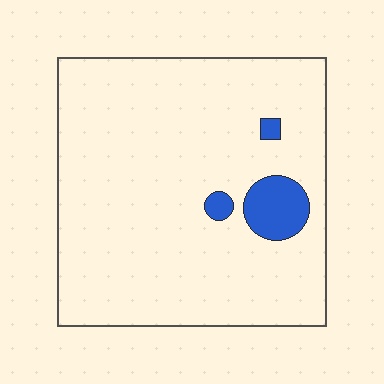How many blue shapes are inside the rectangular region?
3.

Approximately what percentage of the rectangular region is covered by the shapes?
Approximately 5%.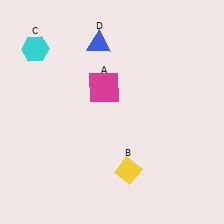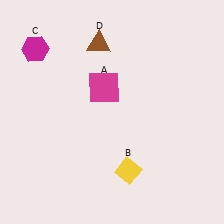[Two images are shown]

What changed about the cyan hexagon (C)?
In Image 1, C is cyan. In Image 2, it changed to magenta.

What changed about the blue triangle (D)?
In Image 1, D is blue. In Image 2, it changed to brown.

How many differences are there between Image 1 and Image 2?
There are 2 differences between the two images.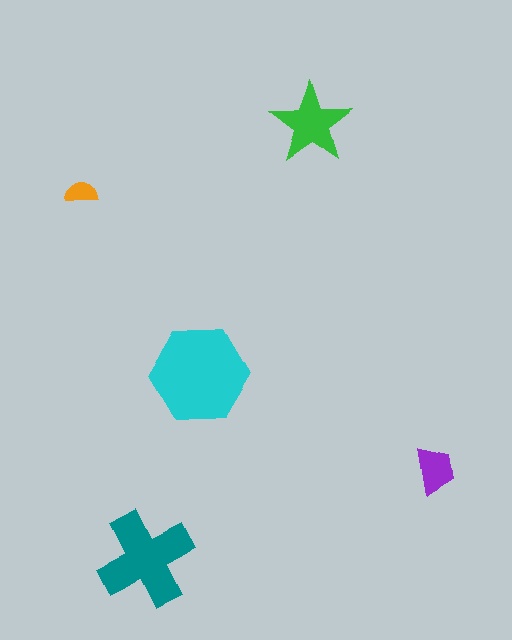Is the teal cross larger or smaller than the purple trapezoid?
Larger.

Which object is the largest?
The cyan hexagon.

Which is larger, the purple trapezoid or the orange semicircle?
The purple trapezoid.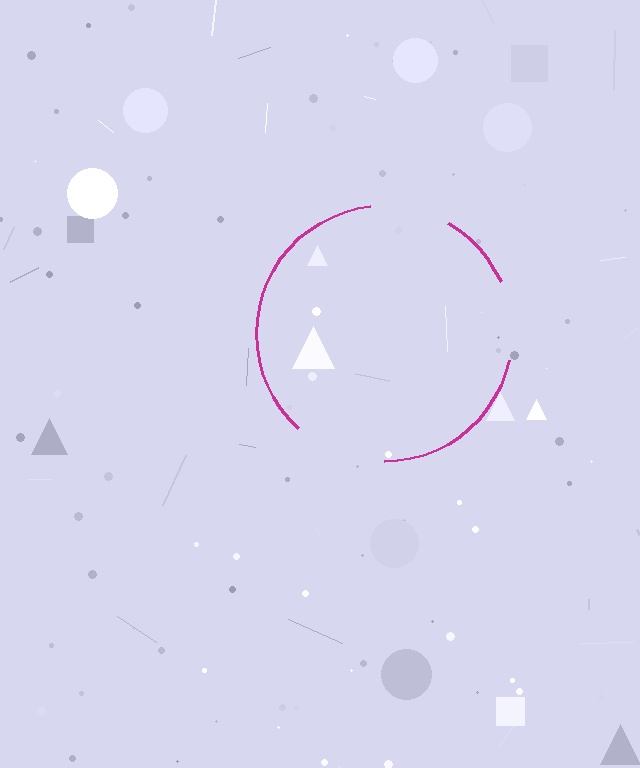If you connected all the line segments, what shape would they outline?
They would outline a circle.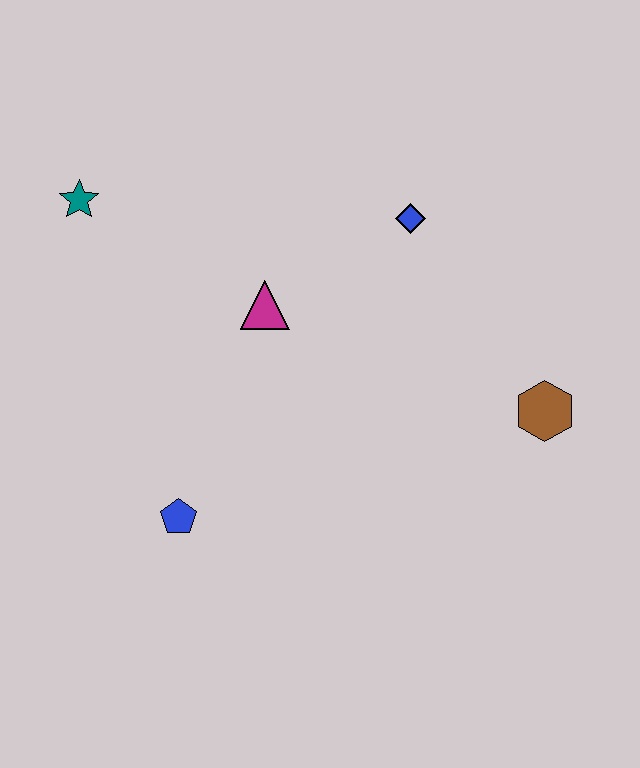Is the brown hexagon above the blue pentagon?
Yes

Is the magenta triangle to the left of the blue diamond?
Yes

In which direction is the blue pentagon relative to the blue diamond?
The blue pentagon is below the blue diamond.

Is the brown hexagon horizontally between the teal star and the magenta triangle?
No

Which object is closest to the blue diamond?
The magenta triangle is closest to the blue diamond.